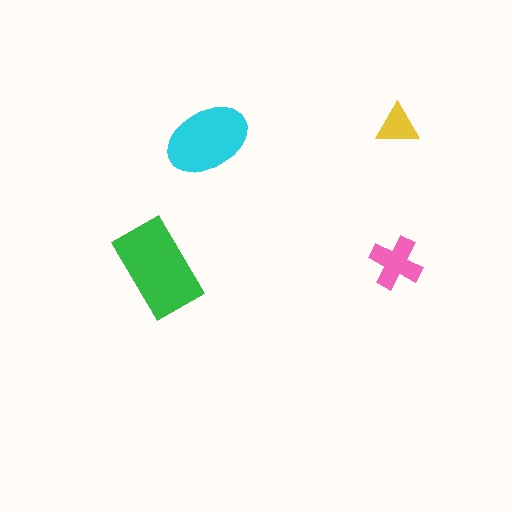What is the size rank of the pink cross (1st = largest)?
3rd.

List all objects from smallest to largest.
The yellow triangle, the pink cross, the cyan ellipse, the green rectangle.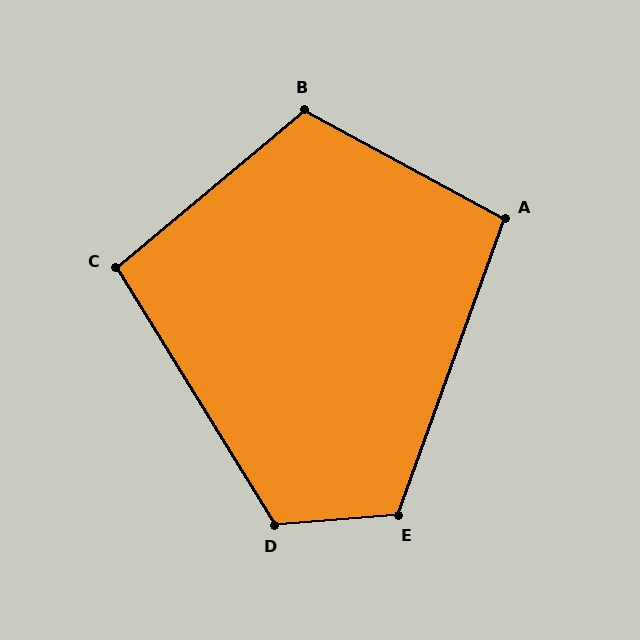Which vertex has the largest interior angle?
D, at approximately 117 degrees.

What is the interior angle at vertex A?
Approximately 99 degrees (obtuse).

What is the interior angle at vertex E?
Approximately 114 degrees (obtuse).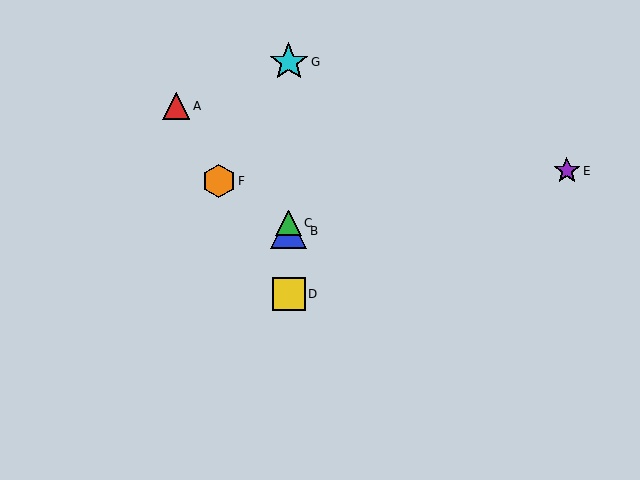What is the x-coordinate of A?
Object A is at x≈176.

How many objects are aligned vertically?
4 objects (B, C, D, G) are aligned vertically.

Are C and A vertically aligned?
No, C is at x≈289 and A is at x≈176.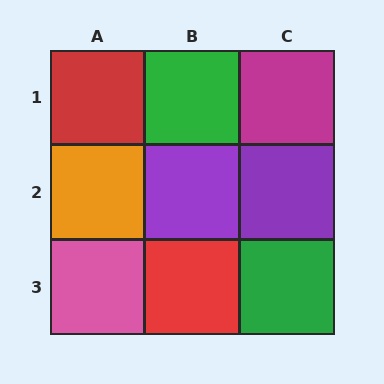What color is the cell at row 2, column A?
Orange.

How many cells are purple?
2 cells are purple.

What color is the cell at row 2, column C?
Purple.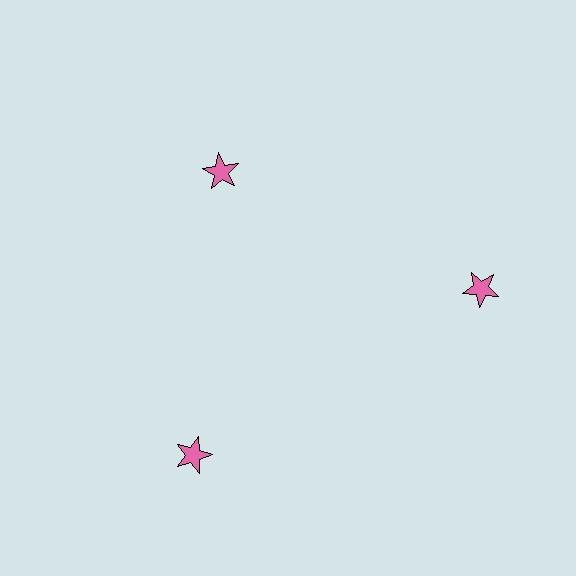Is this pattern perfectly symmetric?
No. The 3 pink stars are arranged in a ring, but one element near the 11 o'clock position is pulled inward toward the center, breaking the 3-fold rotational symmetry.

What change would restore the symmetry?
The symmetry would be restored by moving it outward, back onto the ring so that all 3 stars sit at equal angles and equal distance from the center.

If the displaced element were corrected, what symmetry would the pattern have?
It would have 3-fold rotational symmetry — the pattern would map onto itself every 120 degrees.